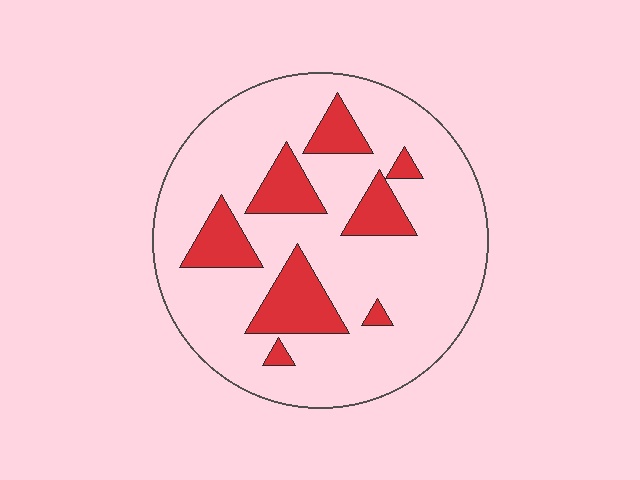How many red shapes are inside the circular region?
8.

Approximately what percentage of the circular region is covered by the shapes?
Approximately 20%.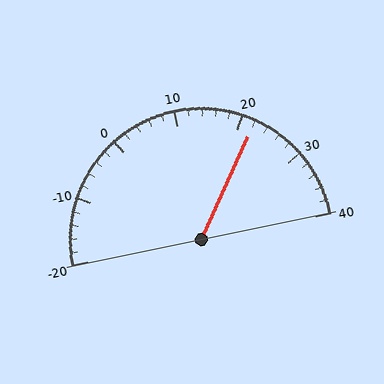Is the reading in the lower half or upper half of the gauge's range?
The reading is in the upper half of the range (-20 to 40).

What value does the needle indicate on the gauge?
The needle indicates approximately 22.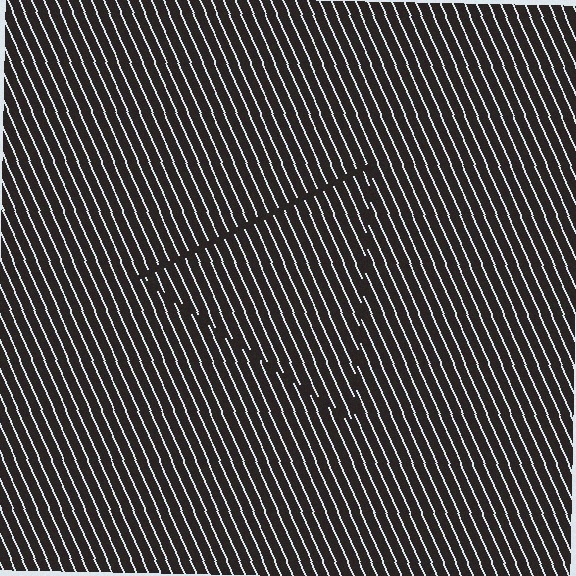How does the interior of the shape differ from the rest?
The interior of the shape contains the same grating, shifted by half a period — the contour is defined by the phase discontinuity where line-ends from the inner and outer gratings abut.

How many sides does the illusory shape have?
3 sides — the line-ends trace a triangle.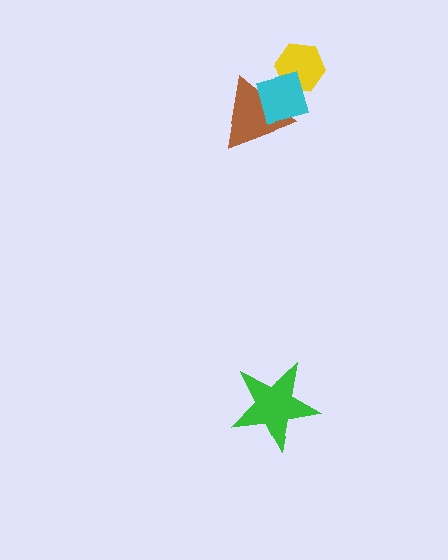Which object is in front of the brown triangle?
The cyan diamond is in front of the brown triangle.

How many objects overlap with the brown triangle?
1 object overlaps with the brown triangle.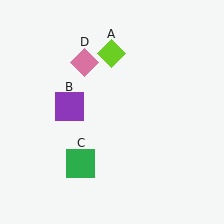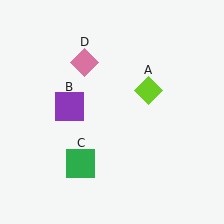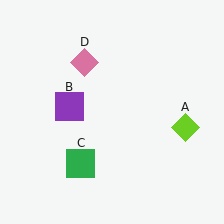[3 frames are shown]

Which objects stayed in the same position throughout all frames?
Purple square (object B) and green square (object C) and pink diamond (object D) remained stationary.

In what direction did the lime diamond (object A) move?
The lime diamond (object A) moved down and to the right.